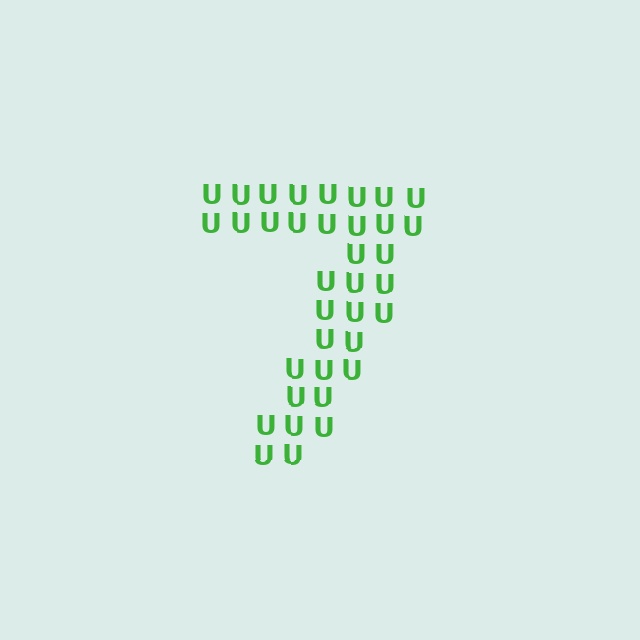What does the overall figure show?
The overall figure shows the digit 7.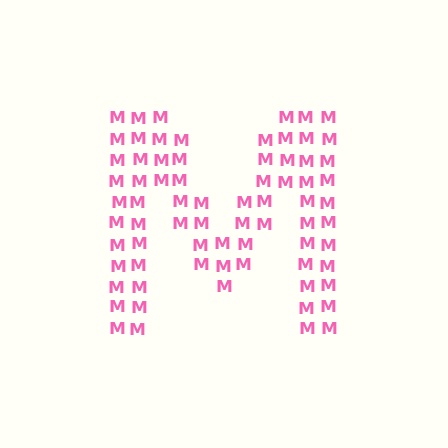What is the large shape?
The large shape is the letter M.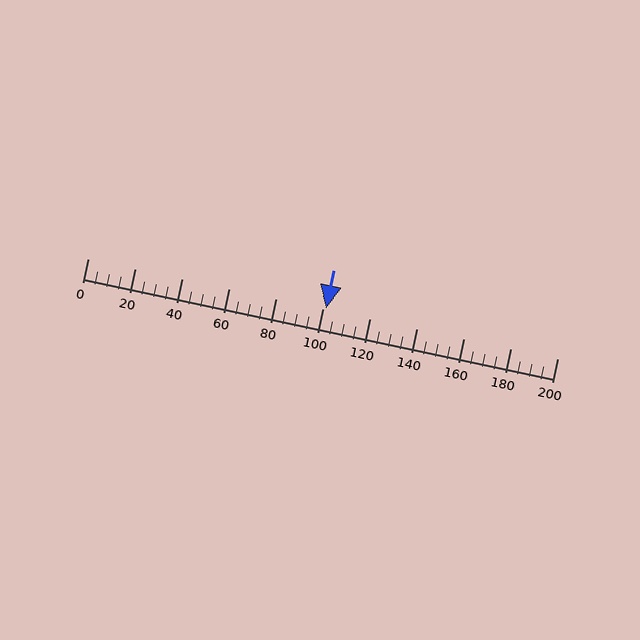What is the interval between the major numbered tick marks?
The major tick marks are spaced 20 units apart.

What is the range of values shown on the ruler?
The ruler shows values from 0 to 200.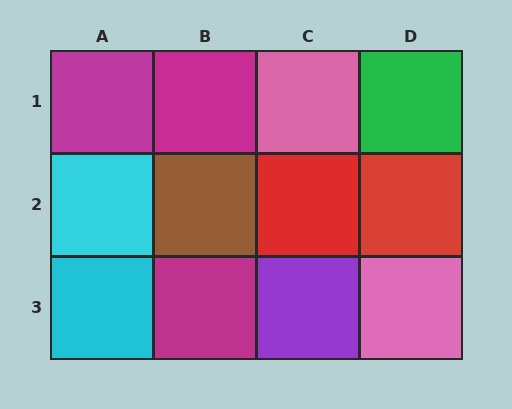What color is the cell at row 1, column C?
Pink.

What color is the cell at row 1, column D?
Green.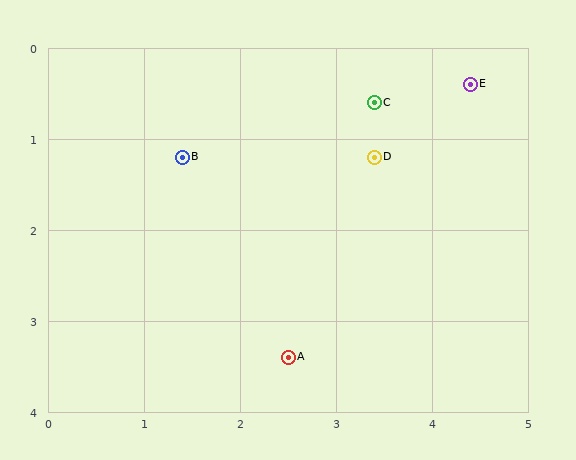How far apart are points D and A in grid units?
Points D and A are about 2.4 grid units apart.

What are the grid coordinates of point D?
Point D is at approximately (3.4, 1.2).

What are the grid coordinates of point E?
Point E is at approximately (4.4, 0.4).